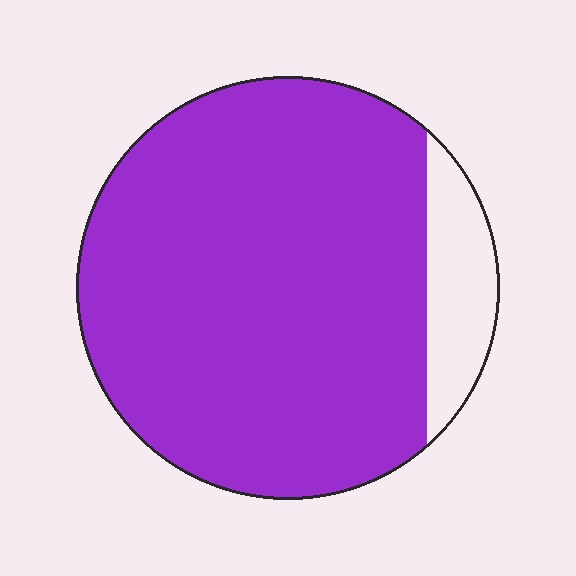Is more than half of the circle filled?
Yes.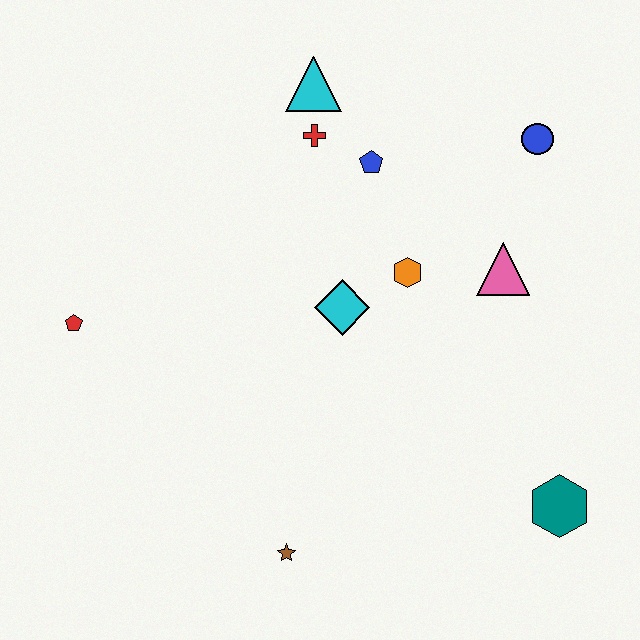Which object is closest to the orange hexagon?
The cyan diamond is closest to the orange hexagon.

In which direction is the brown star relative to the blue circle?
The brown star is below the blue circle.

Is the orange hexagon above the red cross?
No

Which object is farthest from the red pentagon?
The teal hexagon is farthest from the red pentagon.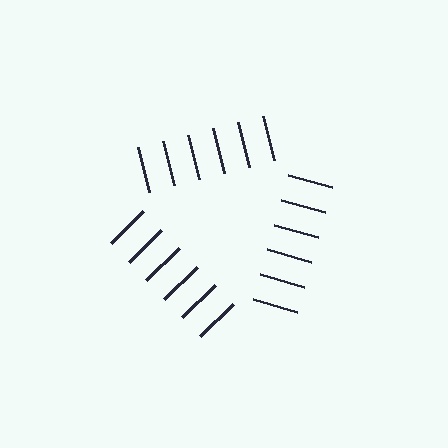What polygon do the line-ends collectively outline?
An illusory triangle — the line segments terminate on its edges but no continuous stroke is drawn.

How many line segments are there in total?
18 — 6 along each of the 3 edges.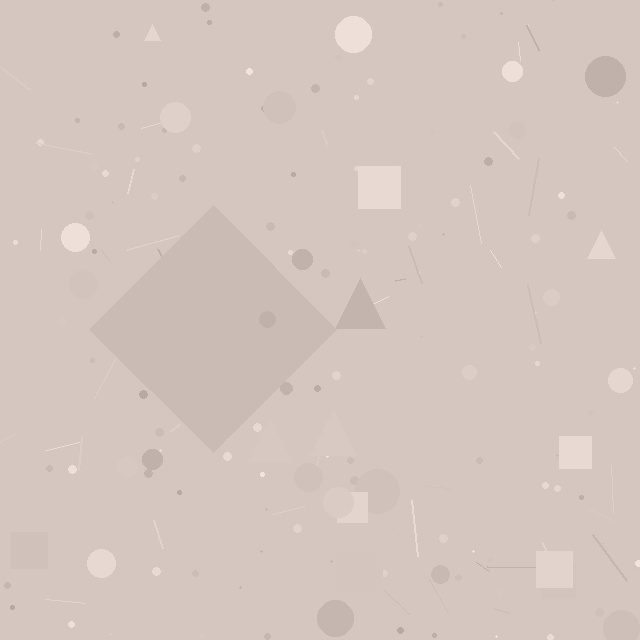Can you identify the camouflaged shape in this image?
The camouflaged shape is a diamond.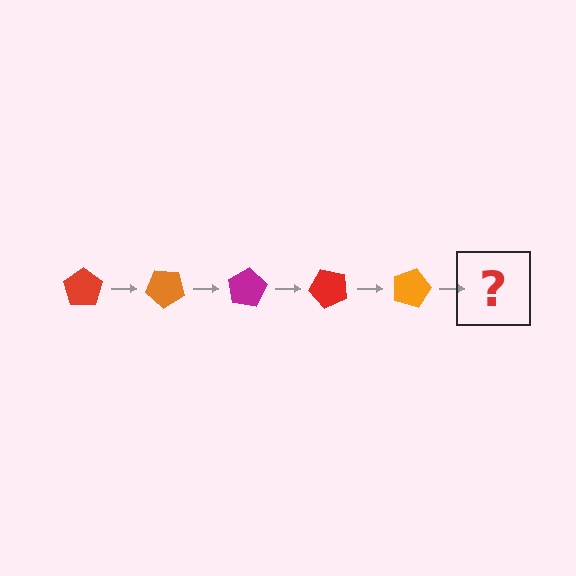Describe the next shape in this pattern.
It should be a magenta pentagon, rotated 200 degrees from the start.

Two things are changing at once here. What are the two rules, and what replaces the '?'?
The two rules are that it rotates 40 degrees each step and the color cycles through red, orange, and magenta. The '?' should be a magenta pentagon, rotated 200 degrees from the start.